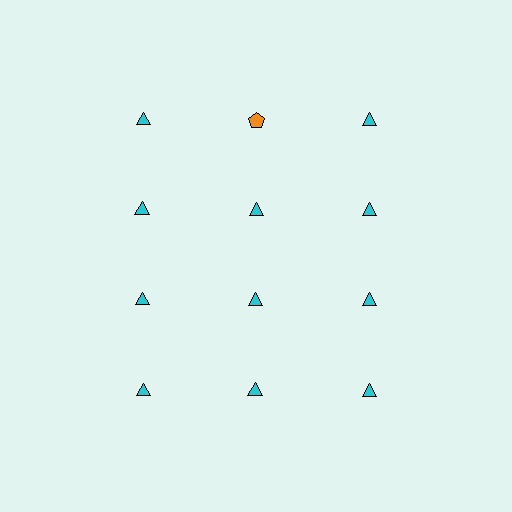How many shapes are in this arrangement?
There are 12 shapes arranged in a grid pattern.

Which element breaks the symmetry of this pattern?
The orange pentagon in the top row, second from left column breaks the symmetry. All other shapes are cyan triangles.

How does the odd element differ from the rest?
It differs in both color (orange instead of cyan) and shape (pentagon instead of triangle).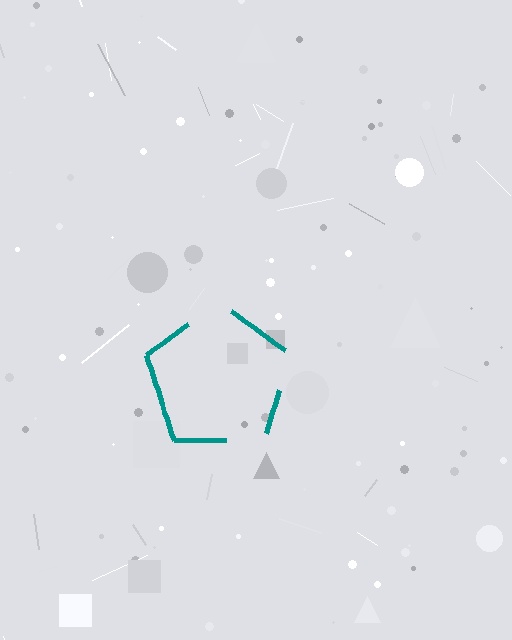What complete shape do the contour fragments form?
The contour fragments form a pentagon.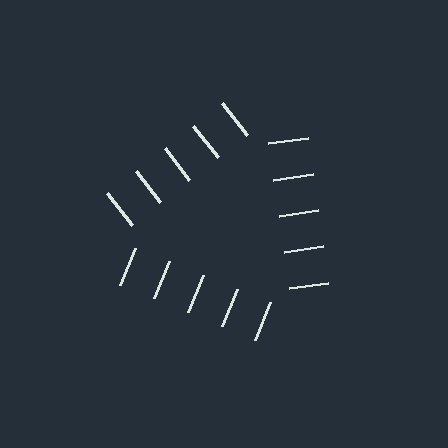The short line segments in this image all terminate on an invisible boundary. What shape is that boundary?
An illusory triangle — the line segments terminate on its edges but no continuous stroke is drawn.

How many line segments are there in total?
15 — 5 along each of the 3 edges.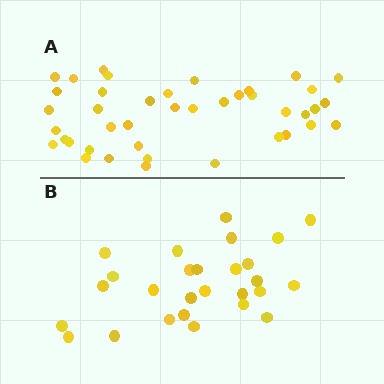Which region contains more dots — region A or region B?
Region A (the top region) has more dots.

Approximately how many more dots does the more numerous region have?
Region A has approximately 15 more dots than region B.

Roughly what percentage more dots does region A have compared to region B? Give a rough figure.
About 50% more.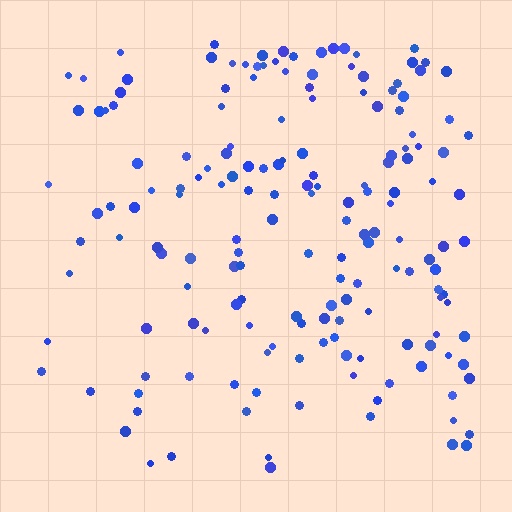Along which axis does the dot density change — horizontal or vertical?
Horizontal.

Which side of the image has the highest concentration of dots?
The right.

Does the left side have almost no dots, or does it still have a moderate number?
Still a moderate number, just noticeably fewer than the right.